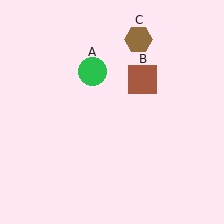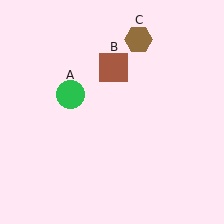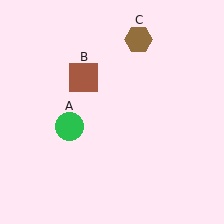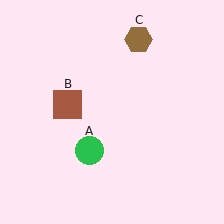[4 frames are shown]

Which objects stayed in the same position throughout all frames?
Brown hexagon (object C) remained stationary.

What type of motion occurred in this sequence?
The green circle (object A), brown square (object B) rotated counterclockwise around the center of the scene.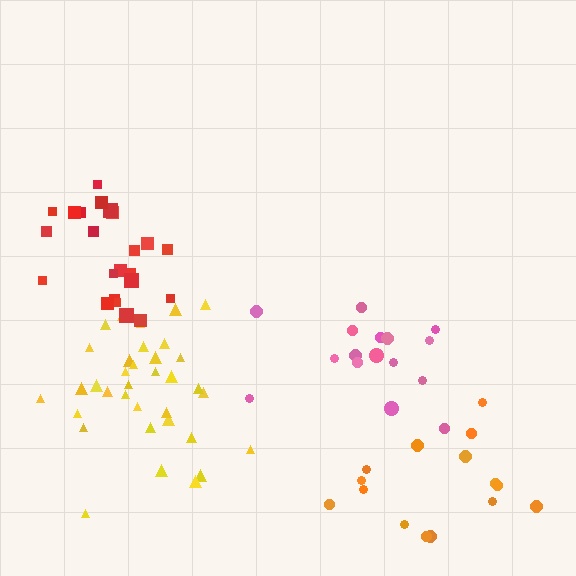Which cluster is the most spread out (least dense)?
Orange.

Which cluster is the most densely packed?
Red.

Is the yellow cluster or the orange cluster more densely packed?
Yellow.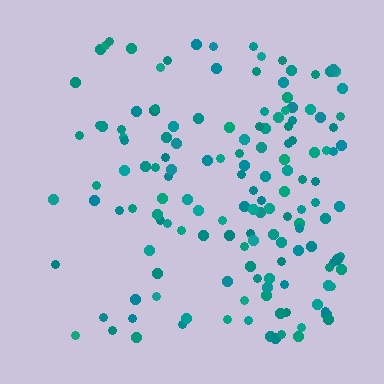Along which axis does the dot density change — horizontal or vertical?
Horizontal.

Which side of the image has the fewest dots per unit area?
The left.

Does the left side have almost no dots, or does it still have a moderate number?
Still a moderate number, just noticeably fewer than the right.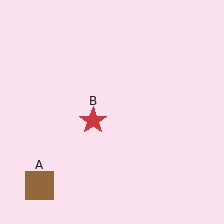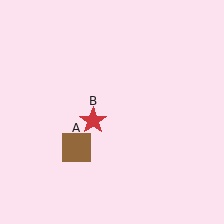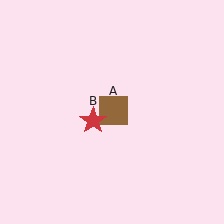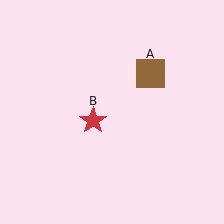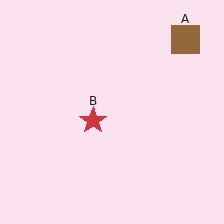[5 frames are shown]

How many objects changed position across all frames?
1 object changed position: brown square (object A).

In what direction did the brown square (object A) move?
The brown square (object A) moved up and to the right.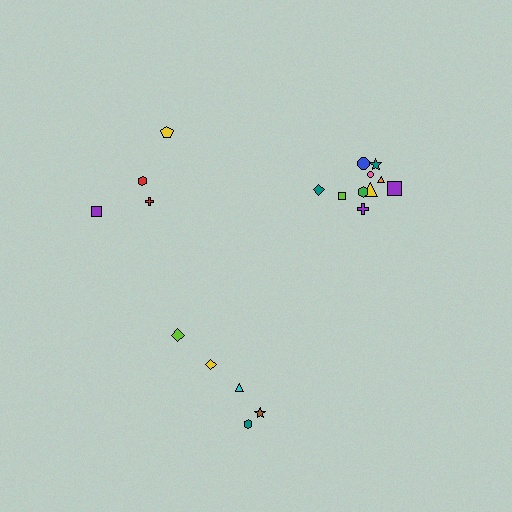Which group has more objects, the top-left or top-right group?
The top-right group.